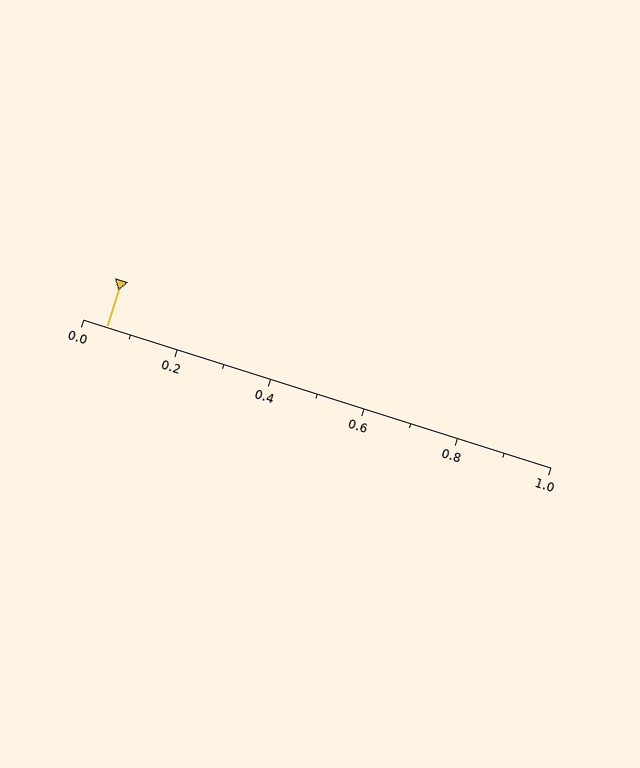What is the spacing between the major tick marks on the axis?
The major ticks are spaced 0.2 apart.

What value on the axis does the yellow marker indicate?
The marker indicates approximately 0.05.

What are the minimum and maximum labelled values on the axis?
The axis runs from 0.0 to 1.0.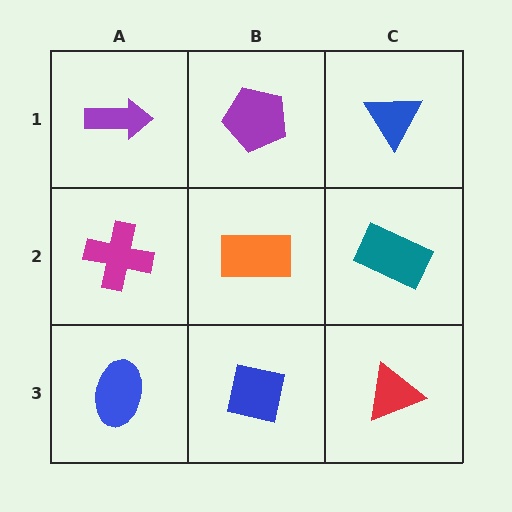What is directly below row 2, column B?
A blue square.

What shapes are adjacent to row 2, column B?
A purple pentagon (row 1, column B), a blue square (row 3, column B), a magenta cross (row 2, column A), a teal rectangle (row 2, column C).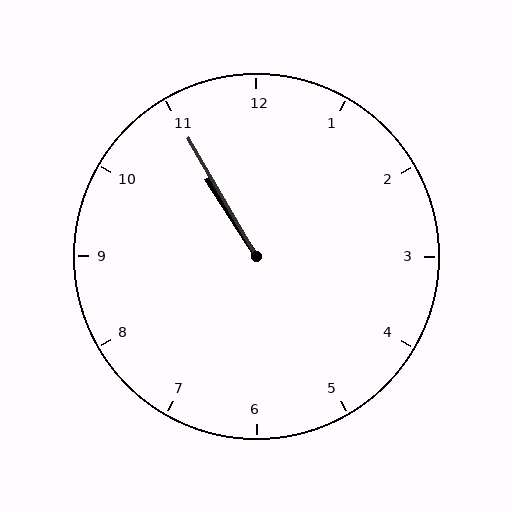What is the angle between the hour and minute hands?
Approximately 2 degrees.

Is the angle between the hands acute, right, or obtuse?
It is acute.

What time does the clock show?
10:55.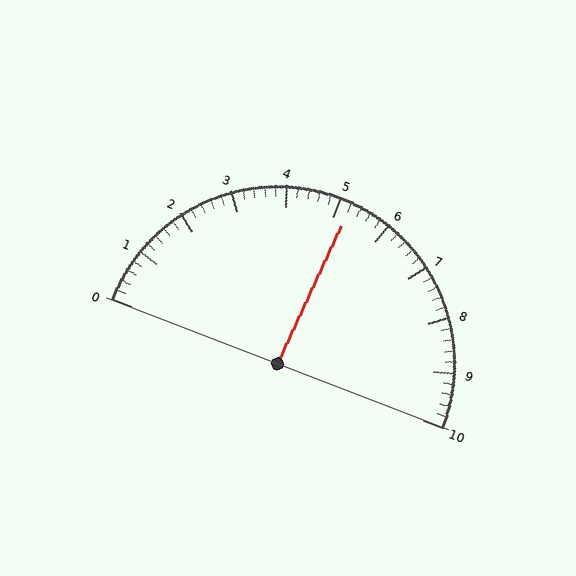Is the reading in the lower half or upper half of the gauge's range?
The reading is in the upper half of the range (0 to 10).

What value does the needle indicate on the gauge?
The needle indicates approximately 5.2.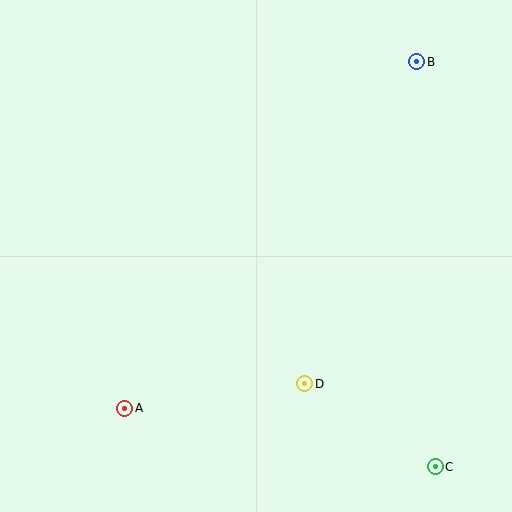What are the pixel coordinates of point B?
Point B is at (417, 62).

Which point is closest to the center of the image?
Point D at (305, 384) is closest to the center.